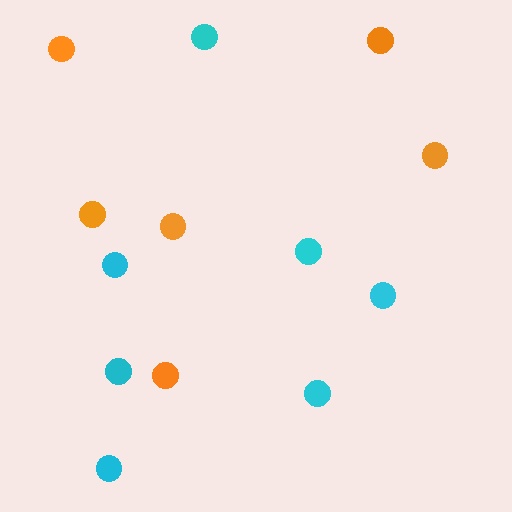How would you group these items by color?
There are 2 groups: one group of cyan circles (7) and one group of orange circles (6).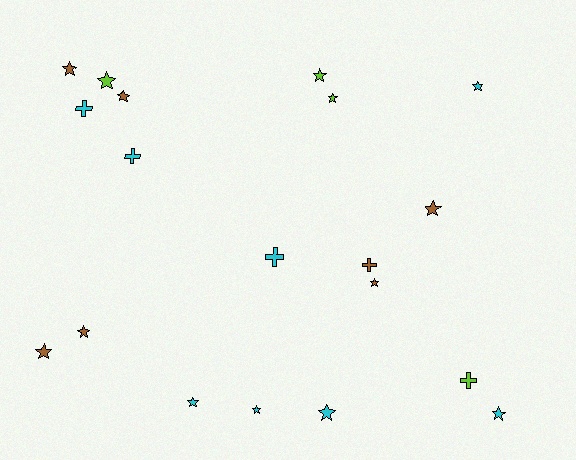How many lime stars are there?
There are 3 lime stars.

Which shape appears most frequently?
Star, with 14 objects.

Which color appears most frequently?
Cyan, with 8 objects.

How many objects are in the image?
There are 19 objects.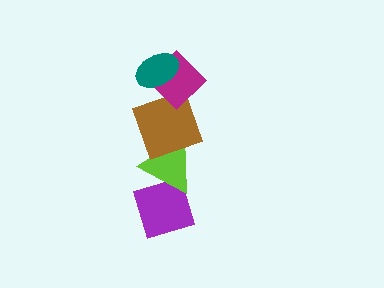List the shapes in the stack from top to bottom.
From top to bottom: the teal ellipse, the magenta diamond, the brown square, the lime triangle, the purple diamond.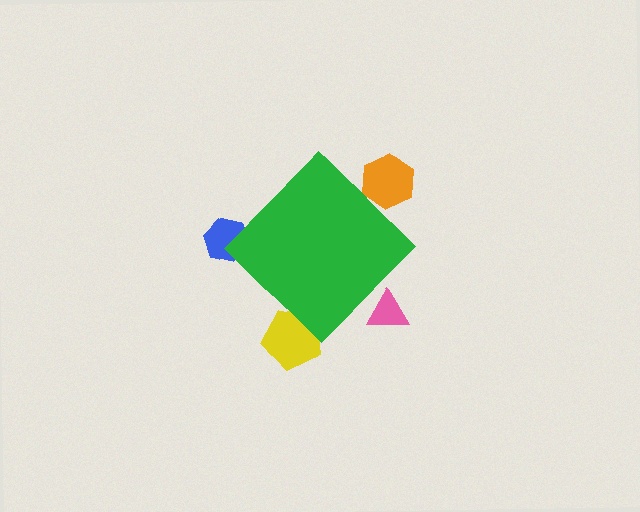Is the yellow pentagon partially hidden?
Yes, the yellow pentagon is partially hidden behind the green diamond.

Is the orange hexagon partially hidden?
Yes, the orange hexagon is partially hidden behind the green diamond.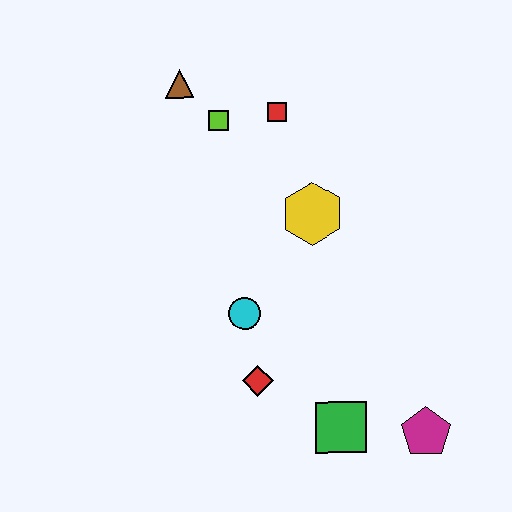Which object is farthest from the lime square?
The magenta pentagon is farthest from the lime square.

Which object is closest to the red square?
The lime square is closest to the red square.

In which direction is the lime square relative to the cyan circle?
The lime square is above the cyan circle.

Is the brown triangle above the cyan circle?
Yes